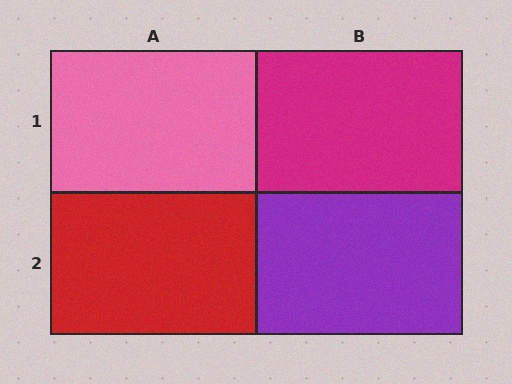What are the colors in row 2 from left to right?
Red, purple.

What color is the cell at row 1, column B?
Magenta.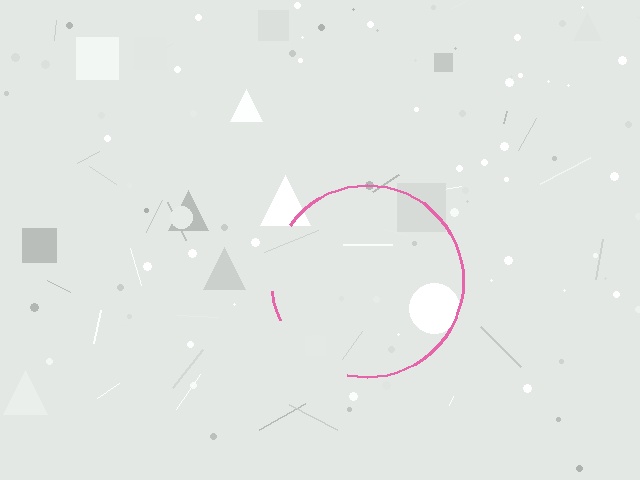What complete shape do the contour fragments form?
The contour fragments form a circle.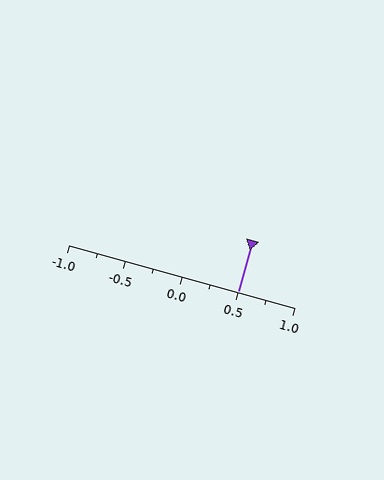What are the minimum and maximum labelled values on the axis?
The axis runs from -1.0 to 1.0.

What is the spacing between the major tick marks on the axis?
The major ticks are spaced 0.5 apart.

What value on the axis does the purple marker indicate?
The marker indicates approximately 0.5.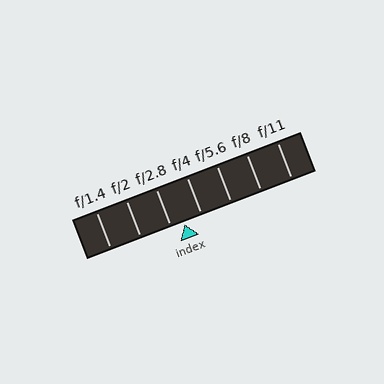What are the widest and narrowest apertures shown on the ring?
The widest aperture shown is f/1.4 and the narrowest is f/11.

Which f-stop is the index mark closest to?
The index mark is closest to f/2.8.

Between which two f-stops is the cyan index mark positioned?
The index mark is between f/2.8 and f/4.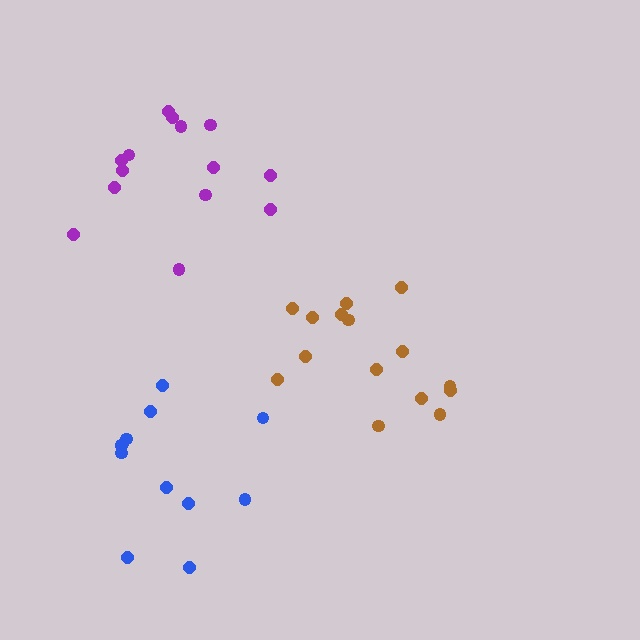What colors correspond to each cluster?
The clusters are colored: blue, purple, brown.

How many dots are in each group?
Group 1: 12 dots, Group 2: 14 dots, Group 3: 15 dots (41 total).